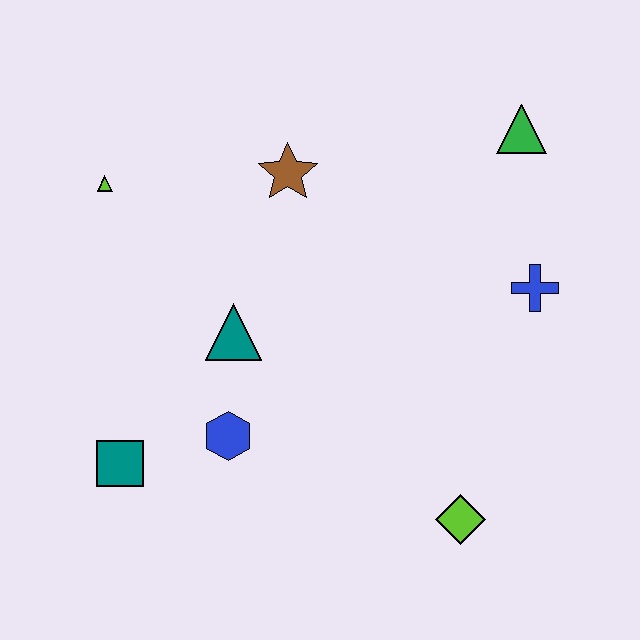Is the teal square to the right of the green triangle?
No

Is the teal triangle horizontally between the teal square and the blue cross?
Yes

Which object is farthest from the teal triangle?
The green triangle is farthest from the teal triangle.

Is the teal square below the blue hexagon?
Yes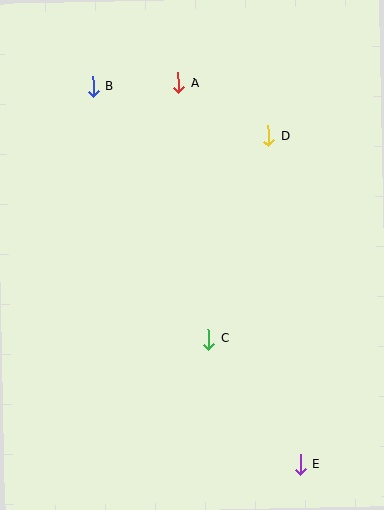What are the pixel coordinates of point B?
Point B is at (93, 86).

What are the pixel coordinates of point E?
Point E is at (300, 464).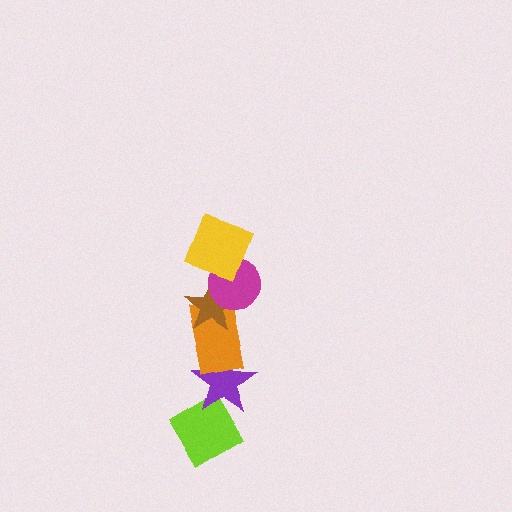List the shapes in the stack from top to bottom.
From top to bottom: the yellow square, the magenta circle, the brown star, the orange rectangle, the purple star, the lime diamond.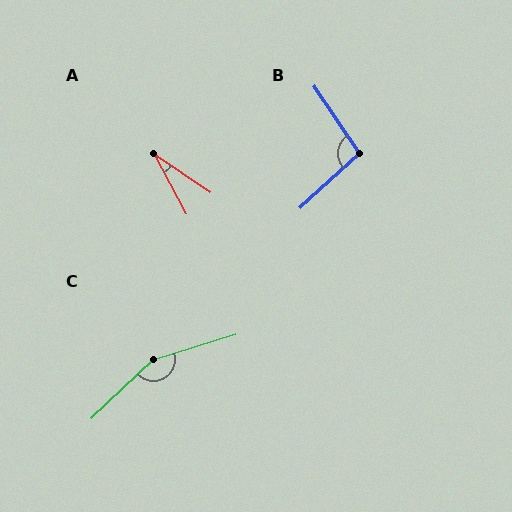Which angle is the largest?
C, at approximately 154 degrees.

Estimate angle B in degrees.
Approximately 99 degrees.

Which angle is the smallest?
A, at approximately 27 degrees.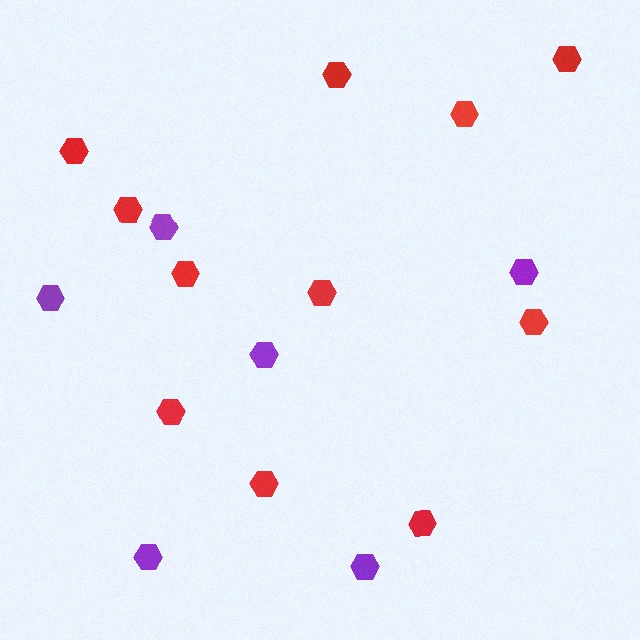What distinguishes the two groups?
There are 2 groups: one group of red hexagons (11) and one group of purple hexagons (6).